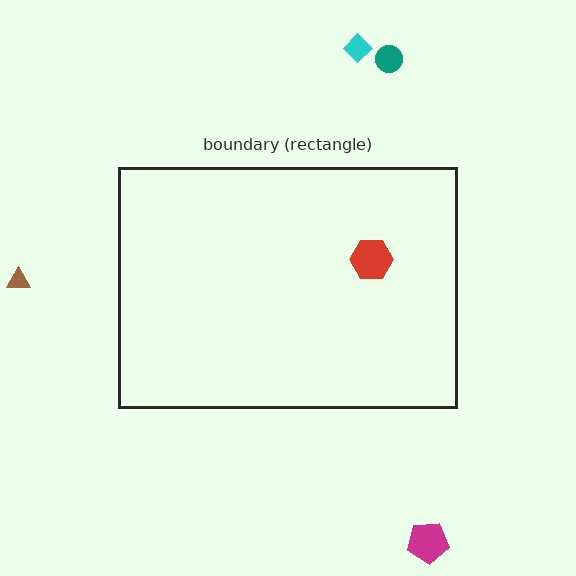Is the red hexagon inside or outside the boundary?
Inside.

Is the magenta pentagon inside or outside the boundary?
Outside.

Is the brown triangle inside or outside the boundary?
Outside.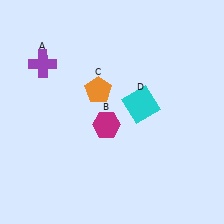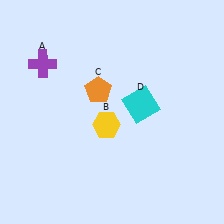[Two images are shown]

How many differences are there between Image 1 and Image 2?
There is 1 difference between the two images.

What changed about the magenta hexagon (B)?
In Image 1, B is magenta. In Image 2, it changed to yellow.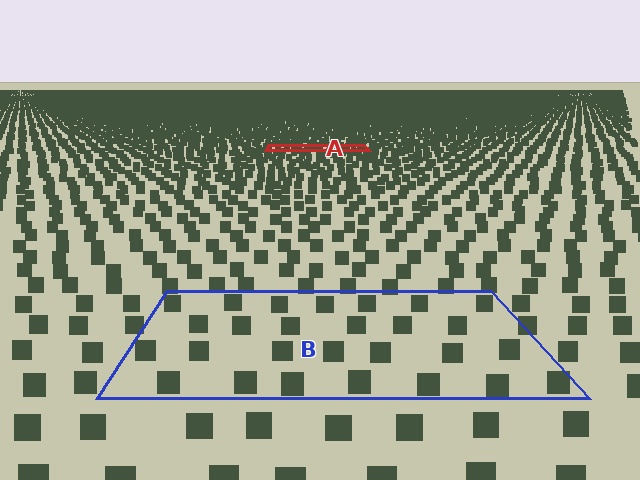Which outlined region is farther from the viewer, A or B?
Region A is farther from the viewer — the texture elements inside it appear smaller and more densely packed.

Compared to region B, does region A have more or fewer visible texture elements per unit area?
Region A has more texture elements per unit area — they are packed more densely because it is farther away.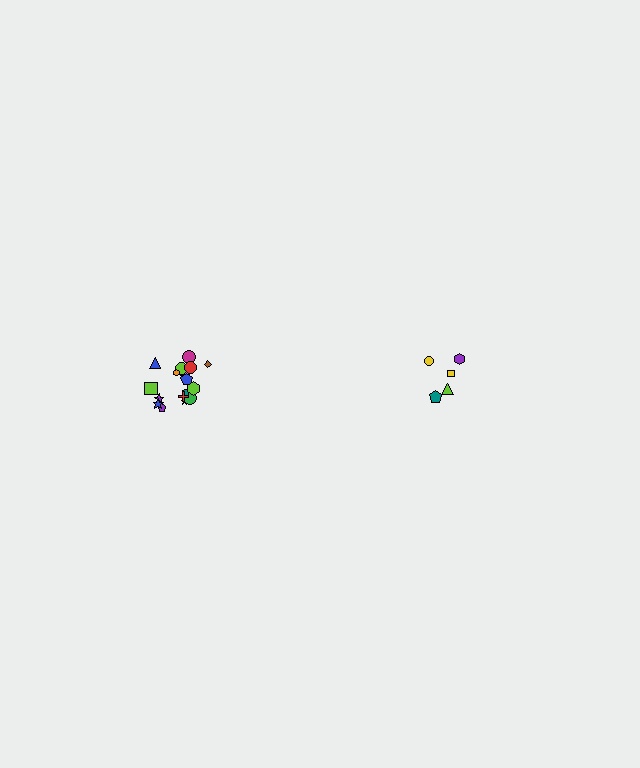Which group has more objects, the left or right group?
The left group.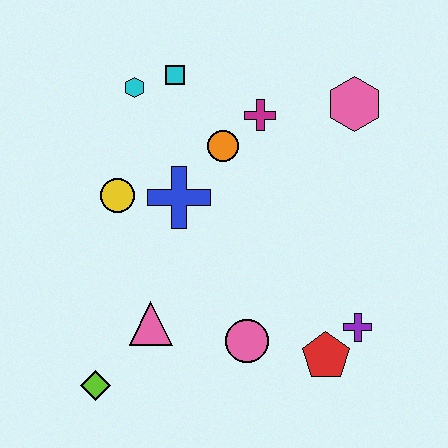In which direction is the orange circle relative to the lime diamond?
The orange circle is above the lime diamond.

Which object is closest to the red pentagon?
The purple cross is closest to the red pentagon.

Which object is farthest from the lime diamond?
The pink hexagon is farthest from the lime diamond.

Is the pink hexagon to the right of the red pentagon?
Yes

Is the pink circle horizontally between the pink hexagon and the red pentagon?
No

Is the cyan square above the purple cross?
Yes